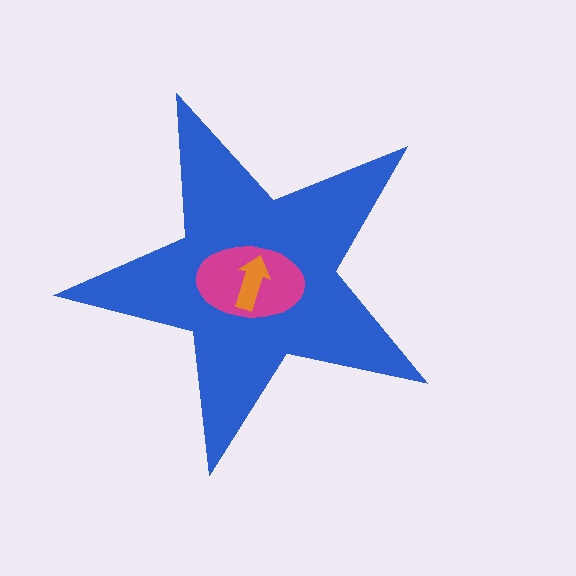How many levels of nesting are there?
3.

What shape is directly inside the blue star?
The magenta ellipse.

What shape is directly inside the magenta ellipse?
The orange arrow.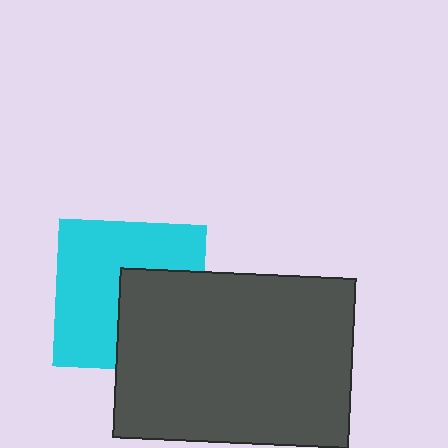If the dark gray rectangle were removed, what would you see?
You would see the complete cyan square.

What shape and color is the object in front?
The object in front is a dark gray rectangle.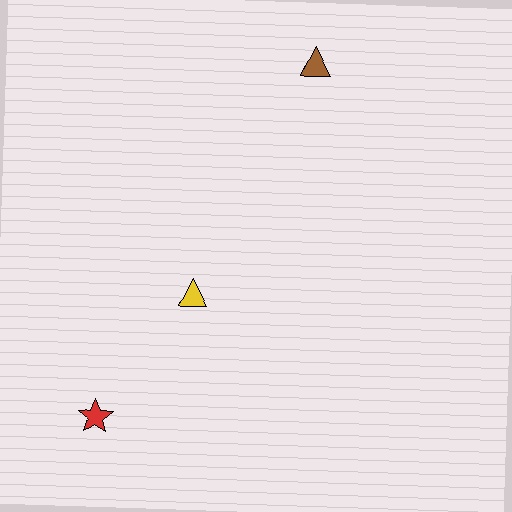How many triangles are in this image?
There are 2 triangles.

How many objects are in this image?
There are 3 objects.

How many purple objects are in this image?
There are no purple objects.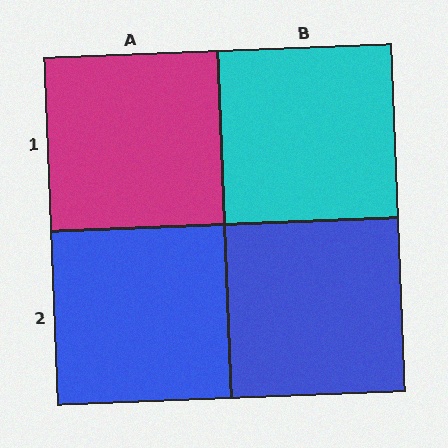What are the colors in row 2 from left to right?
Blue, blue.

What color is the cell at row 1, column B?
Cyan.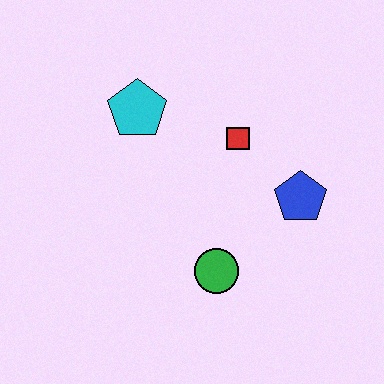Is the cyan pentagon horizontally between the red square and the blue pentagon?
No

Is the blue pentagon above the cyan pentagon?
No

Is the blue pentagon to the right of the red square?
Yes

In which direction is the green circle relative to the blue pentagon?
The green circle is to the left of the blue pentagon.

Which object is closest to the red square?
The blue pentagon is closest to the red square.